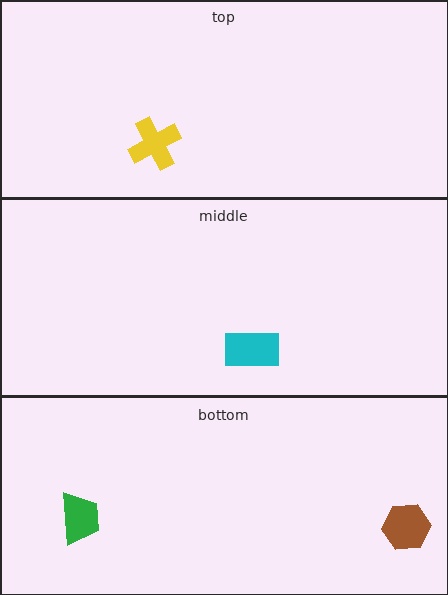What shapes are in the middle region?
The cyan rectangle.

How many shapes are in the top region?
1.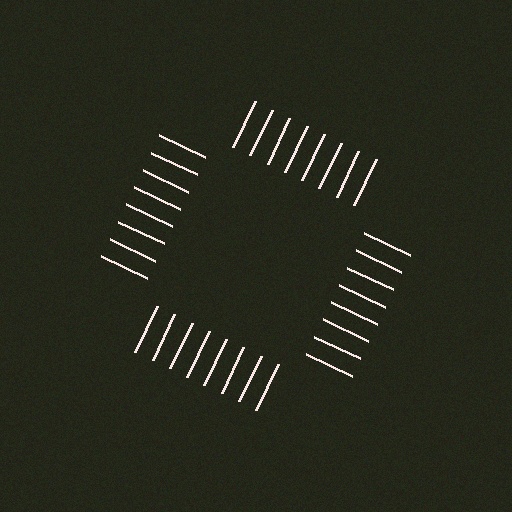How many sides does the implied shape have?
4 sides — the line-ends trace a square.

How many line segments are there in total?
32 — 8 along each of the 4 edges.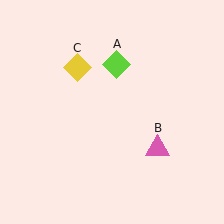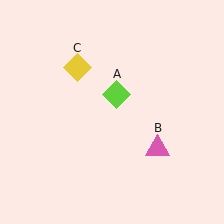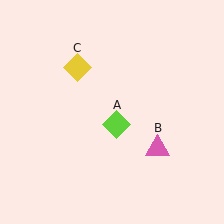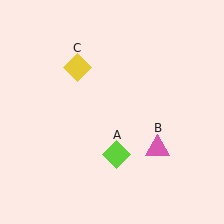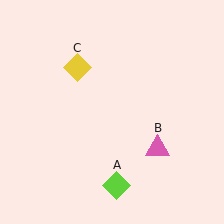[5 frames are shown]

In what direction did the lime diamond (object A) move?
The lime diamond (object A) moved down.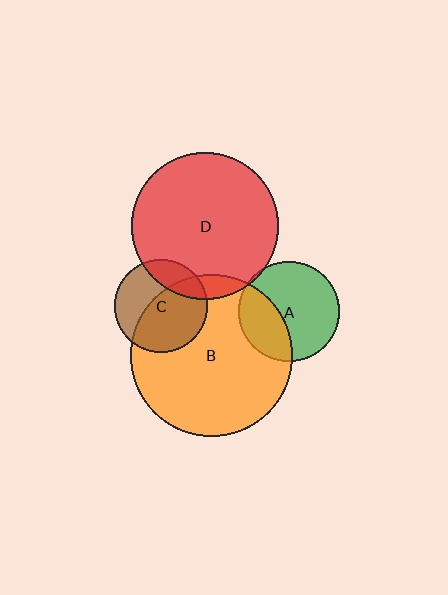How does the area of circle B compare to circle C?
Approximately 3.1 times.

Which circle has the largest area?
Circle B (orange).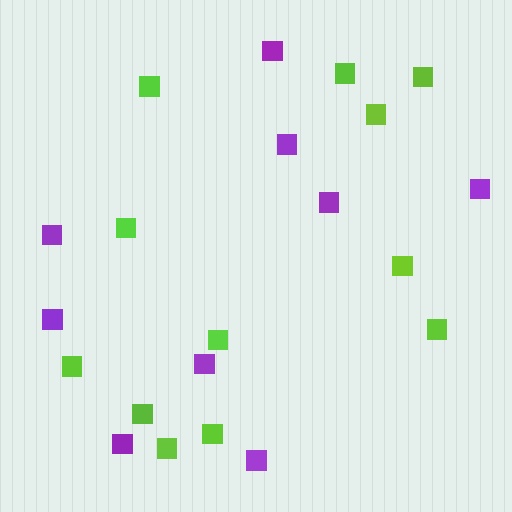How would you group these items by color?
There are 2 groups: one group of lime squares (12) and one group of purple squares (9).